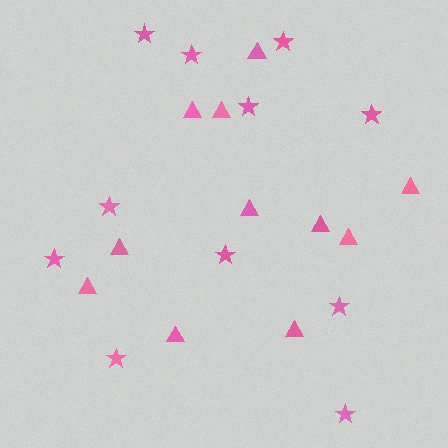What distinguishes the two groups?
There are 2 groups: one group of stars (11) and one group of triangles (11).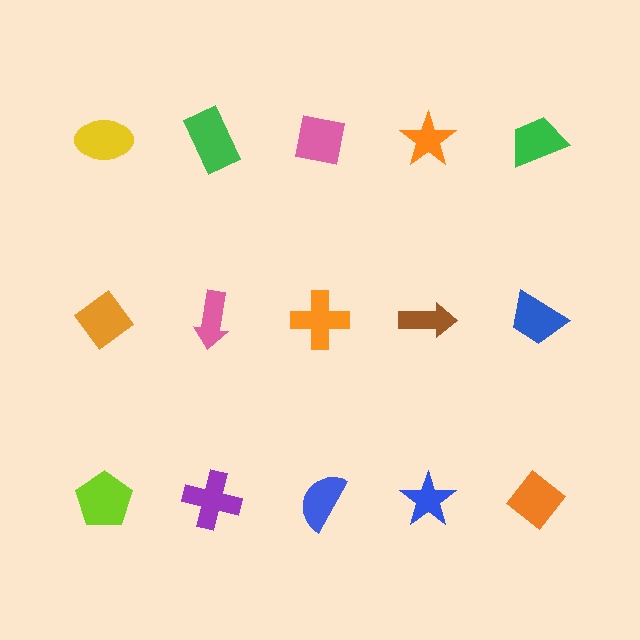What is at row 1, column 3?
A pink square.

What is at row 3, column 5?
An orange diamond.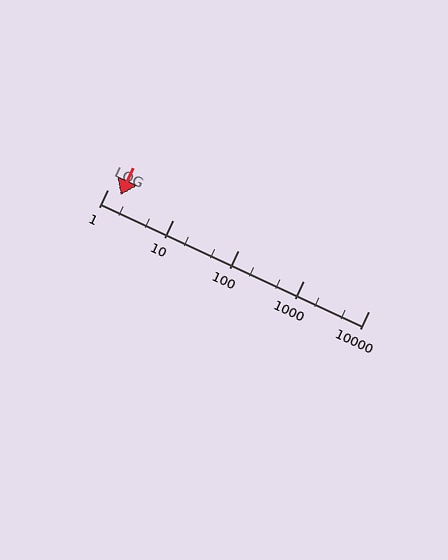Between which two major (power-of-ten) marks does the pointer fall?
The pointer is between 1 and 10.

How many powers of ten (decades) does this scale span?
The scale spans 4 decades, from 1 to 10000.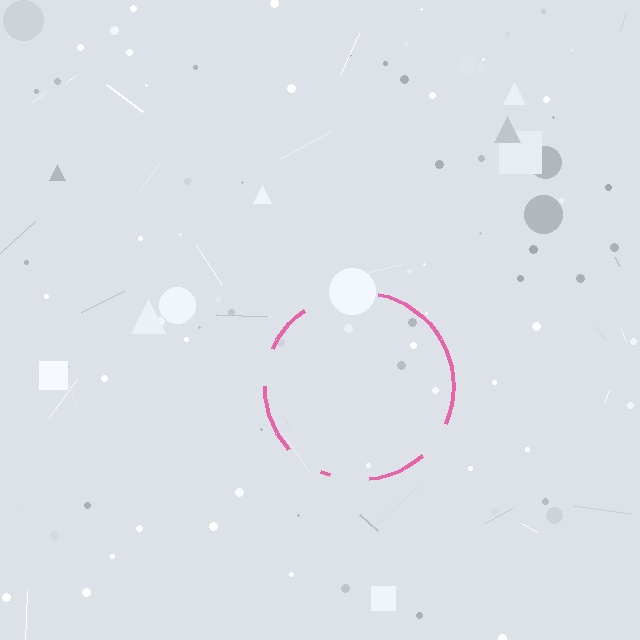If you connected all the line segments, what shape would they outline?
They would outline a circle.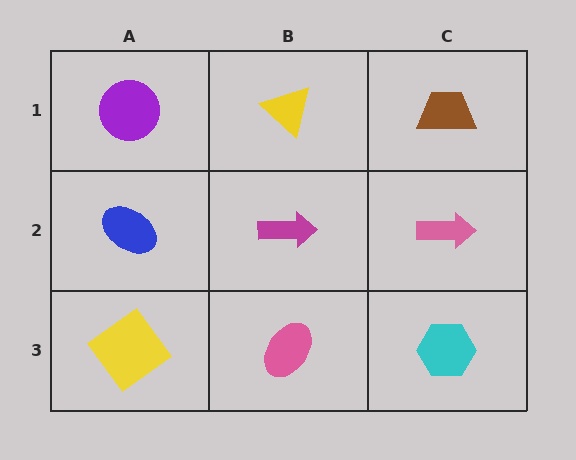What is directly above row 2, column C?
A brown trapezoid.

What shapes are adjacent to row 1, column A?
A blue ellipse (row 2, column A), a yellow triangle (row 1, column B).